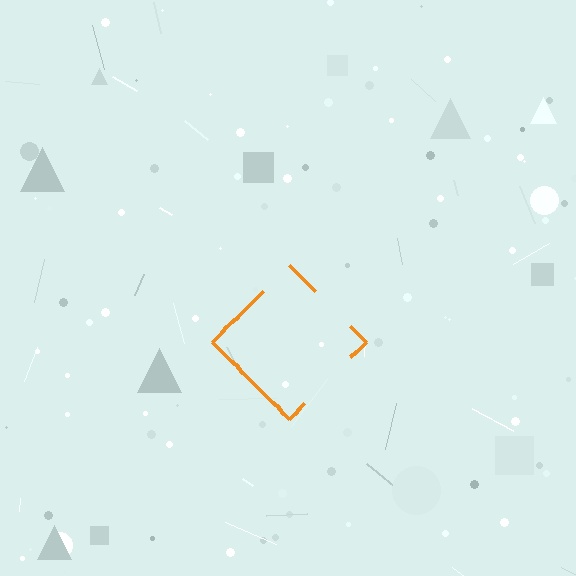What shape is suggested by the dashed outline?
The dashed outline suggests a diamond.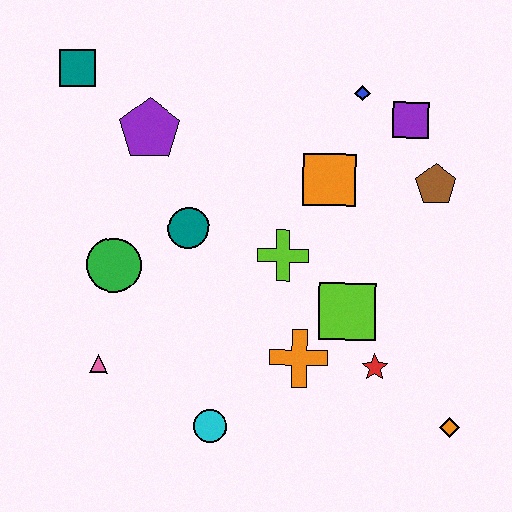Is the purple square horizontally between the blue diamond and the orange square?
No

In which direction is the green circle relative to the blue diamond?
The green circle is to the left of the blue diamond.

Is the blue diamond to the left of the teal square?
No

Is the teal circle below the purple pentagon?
Yes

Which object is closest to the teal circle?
The green circle is closest to the teal circle.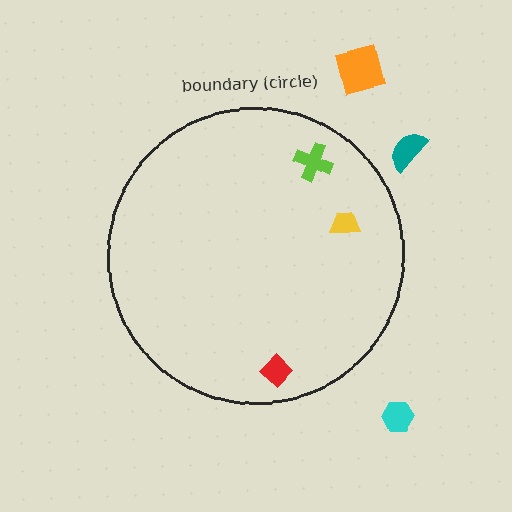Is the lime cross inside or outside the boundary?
Inside.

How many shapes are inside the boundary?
3 inside, 3 outside.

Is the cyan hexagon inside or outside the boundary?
Outside.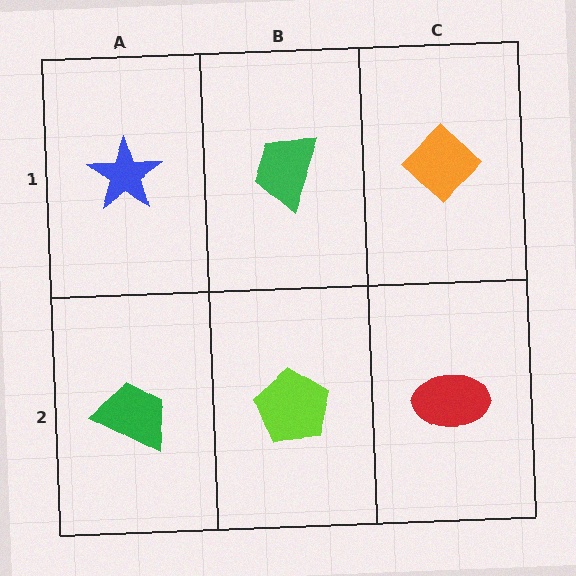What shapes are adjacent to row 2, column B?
A green trapezoid (row 1, column B), a green trapezoid (row 2, column A), a red ellipse (row 2, column C).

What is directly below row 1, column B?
A lime pentagon.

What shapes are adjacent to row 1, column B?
A lime pentagon (row 2, column B), a blue star (row 1, column A), an orange diamond (row 1, column C).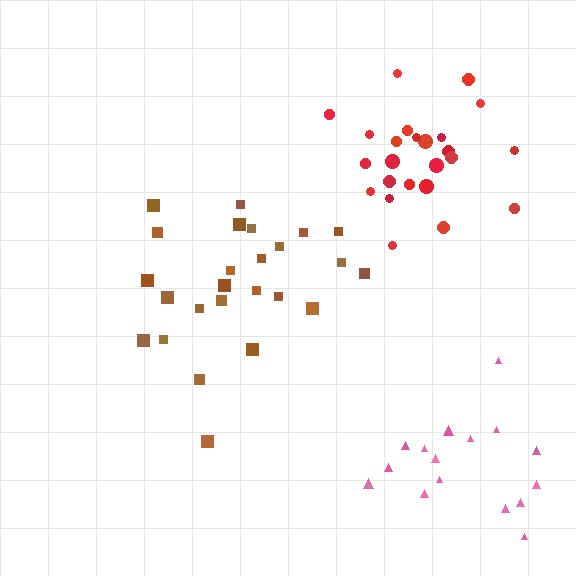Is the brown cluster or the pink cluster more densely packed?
Pink.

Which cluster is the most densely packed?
Red.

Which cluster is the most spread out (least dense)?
Brown.